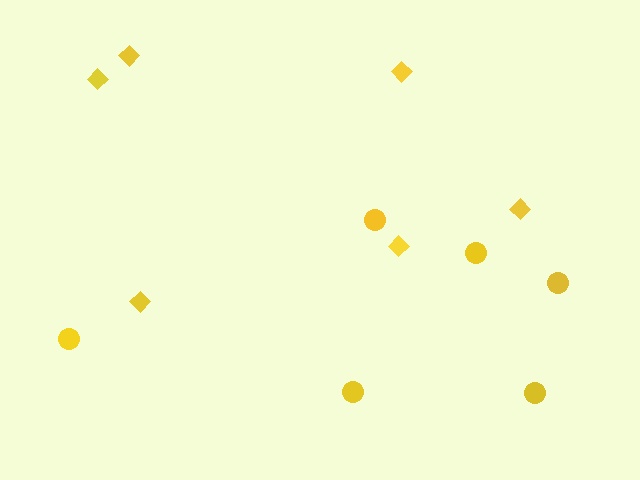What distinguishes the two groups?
There are 2 groups: one group of diamonds (6) and one group of circles (6).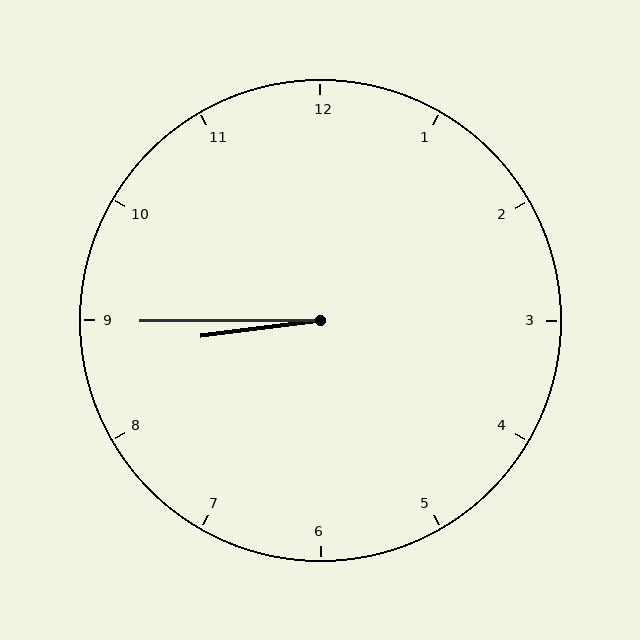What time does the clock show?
8:45.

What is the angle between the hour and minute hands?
Approximately 8 degrees.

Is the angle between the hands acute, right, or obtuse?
It is acute.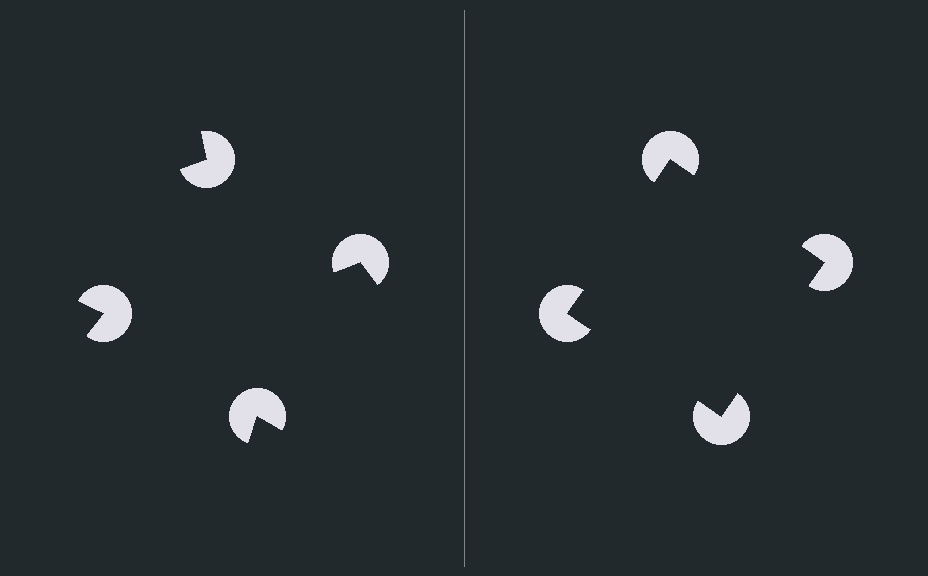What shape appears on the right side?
An illusory square.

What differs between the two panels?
The pac-man discs are positioned identically on both sides; only the wedge orientations differ. On the right they align to a square; on the left they are misaligned.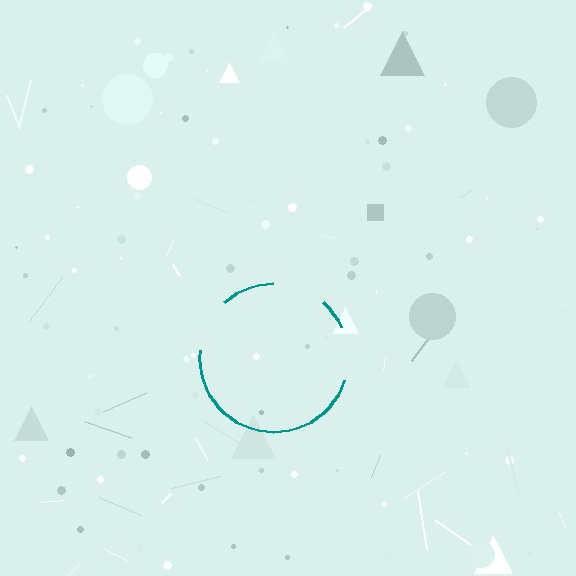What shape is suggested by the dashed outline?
The dashed outline suggests a circle.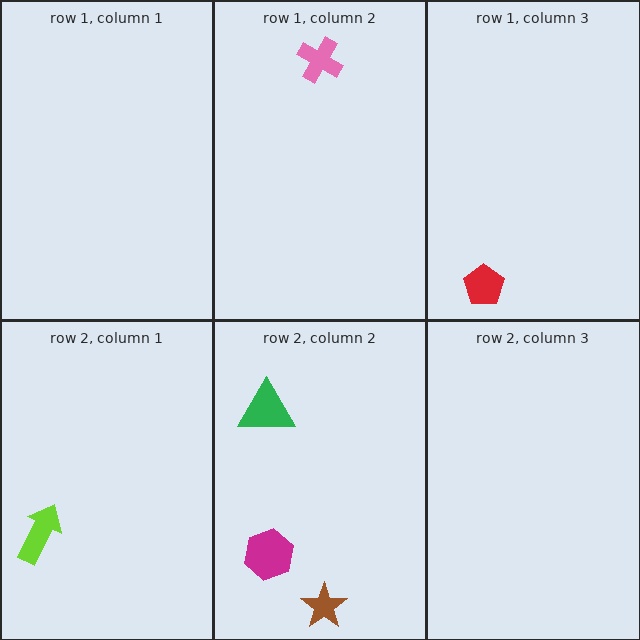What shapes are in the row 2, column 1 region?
The lime arrow.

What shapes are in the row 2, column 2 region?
The magenta hexagon, the brown star, the green triangle.